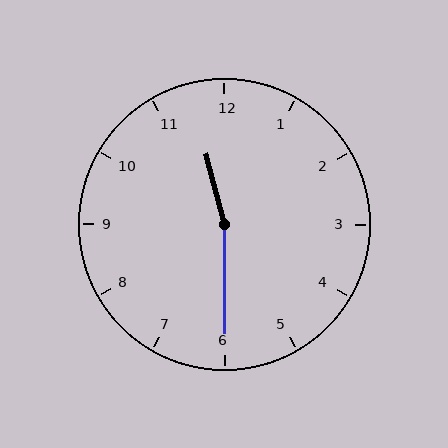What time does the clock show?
11:30.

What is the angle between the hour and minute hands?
Approximately 165 degrees.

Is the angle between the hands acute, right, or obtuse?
It is obtuse.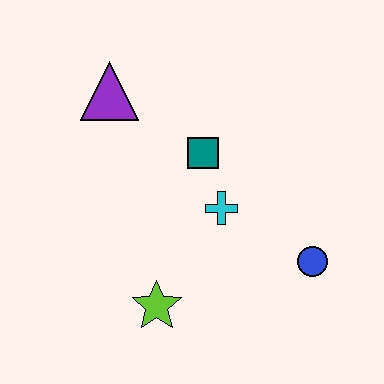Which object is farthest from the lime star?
The purple triangle is farthest from the lime star.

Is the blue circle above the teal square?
No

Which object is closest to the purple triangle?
The teal square is closest to the purple triangle.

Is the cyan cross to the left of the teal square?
No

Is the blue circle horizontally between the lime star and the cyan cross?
No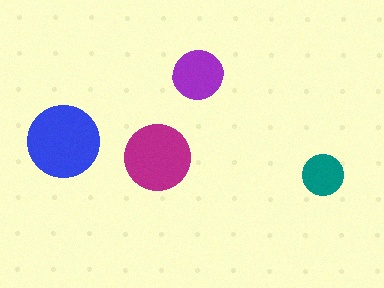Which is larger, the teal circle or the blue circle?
The blue one.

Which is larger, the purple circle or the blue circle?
The blue one.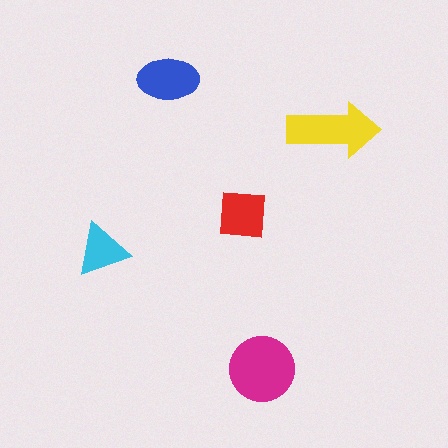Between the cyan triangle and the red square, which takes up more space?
The red square.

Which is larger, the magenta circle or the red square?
The magenta circle.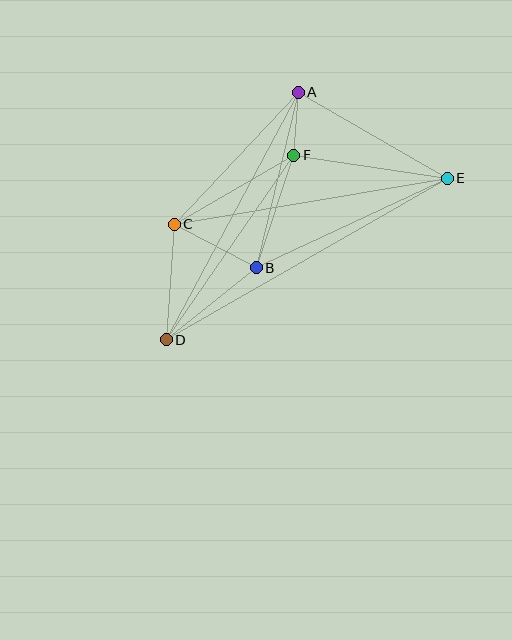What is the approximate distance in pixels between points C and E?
The distance between C and E is approximately 277 pixels.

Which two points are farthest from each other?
Points D and E are farthest from each other.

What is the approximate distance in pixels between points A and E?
The distance between A and E is approximately 172 pixels.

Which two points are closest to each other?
Points A and F are closest to each other.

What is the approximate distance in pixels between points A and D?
The distance between A and D is approximately 281 pixels.